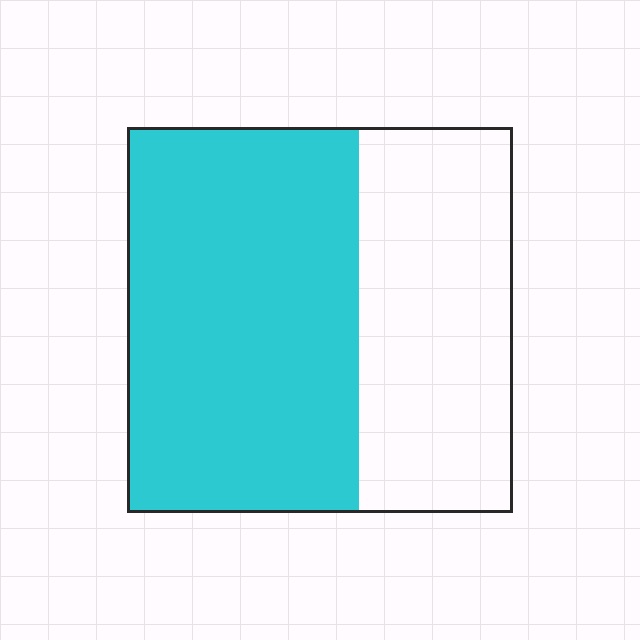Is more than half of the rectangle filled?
Yes.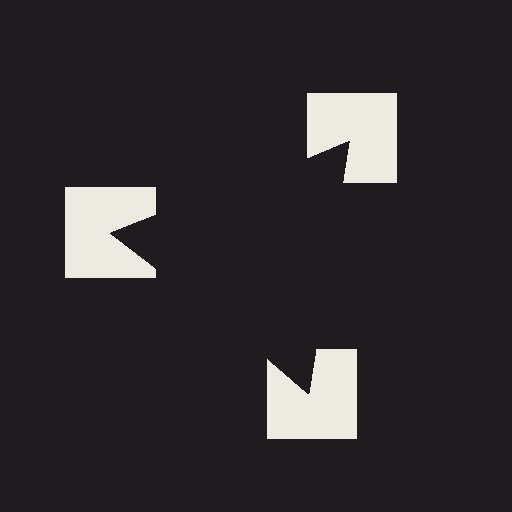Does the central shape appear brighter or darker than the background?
It typically appears slightly darker than the background, even though no actual brightness change is drawn.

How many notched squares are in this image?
There are 3 — one at each vertex of the illusory triangle.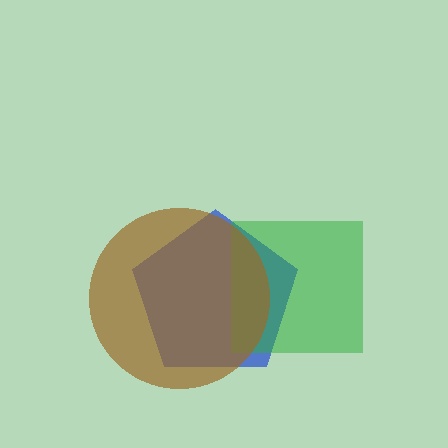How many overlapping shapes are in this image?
There are 3 overlapping shapes in the image.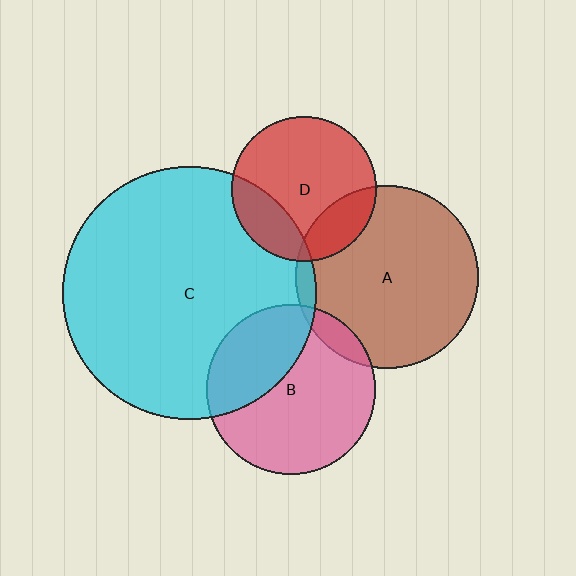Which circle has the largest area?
Circle C (cyan).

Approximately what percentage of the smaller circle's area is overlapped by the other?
Approximately 20%.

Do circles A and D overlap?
Yes.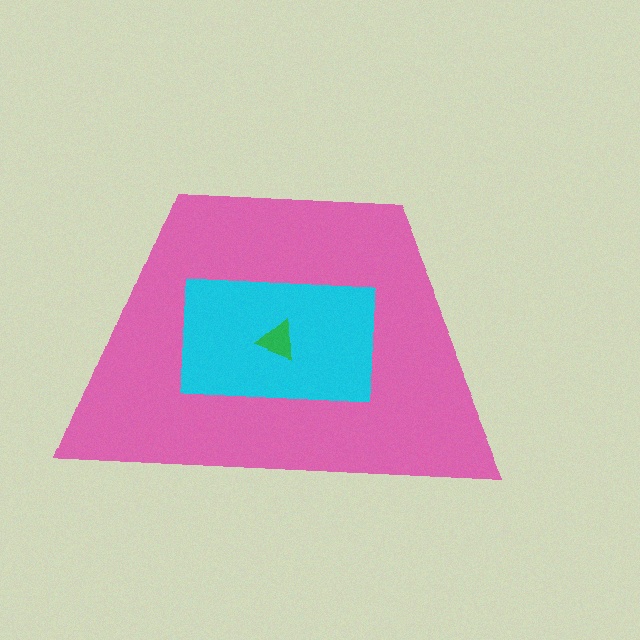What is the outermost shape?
The pink trapezoid.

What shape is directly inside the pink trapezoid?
The cyan rectangle.